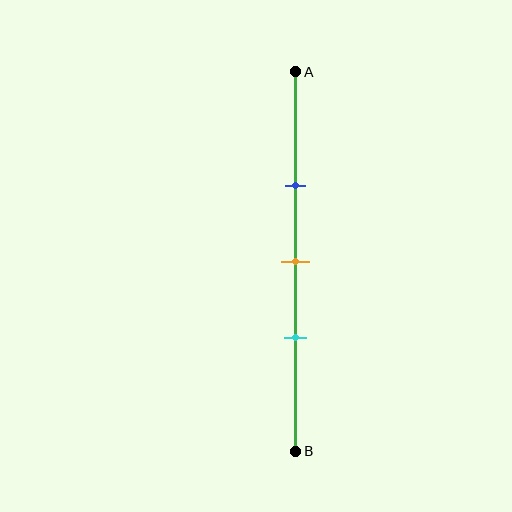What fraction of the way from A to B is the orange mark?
The orange mark is approximately 50% (0.5) of the way from A to B.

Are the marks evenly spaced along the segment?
Yes, the marks are approximately evenly spaced.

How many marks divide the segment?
There are 3 marks dividing the segment.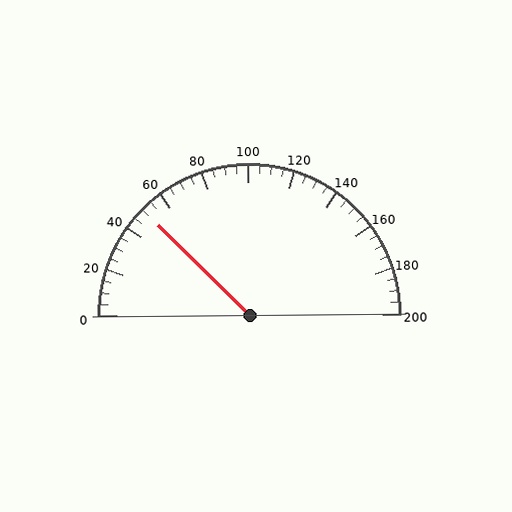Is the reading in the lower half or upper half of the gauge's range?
The reading is in the lower half of the range (0 to 200).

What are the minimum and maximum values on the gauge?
The gauge ranges from 0 to 200.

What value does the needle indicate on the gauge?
The needle indicates approximately 50.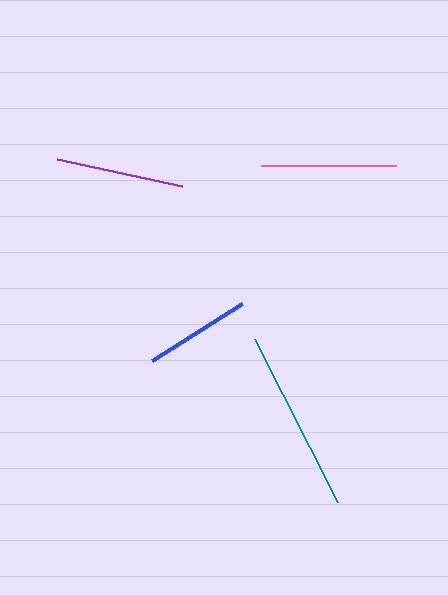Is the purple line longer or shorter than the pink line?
The pink line is longer than the purple line.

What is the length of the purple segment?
The purple segment is approximately 128 pixels long.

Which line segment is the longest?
The teal line is the longest at approximately 183 pixels.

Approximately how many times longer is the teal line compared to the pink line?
The teal line is approximately 1.4 times the length of the pink line.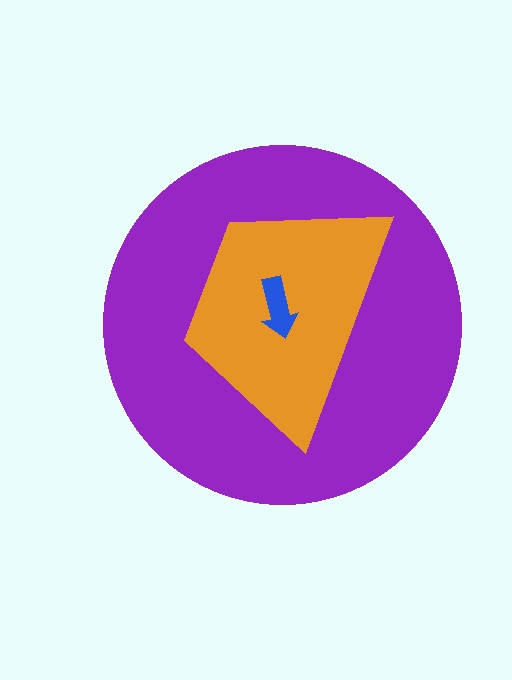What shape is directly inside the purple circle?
The orange trapezoid.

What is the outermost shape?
The purple circle.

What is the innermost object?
The blue arrow.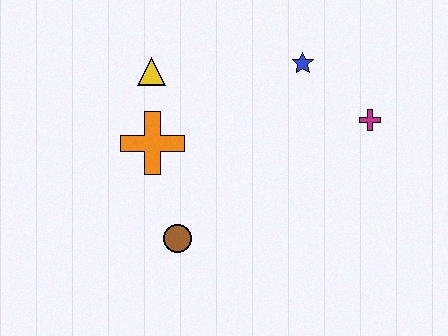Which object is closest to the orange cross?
The yellow triangle is closest to the orange cross.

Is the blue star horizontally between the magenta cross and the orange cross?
Yes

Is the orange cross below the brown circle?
No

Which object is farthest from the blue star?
The brown circle is farthest from the blue star.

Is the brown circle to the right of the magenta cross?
No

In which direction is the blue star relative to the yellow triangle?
The blue star is to the right of the yellow triangle.